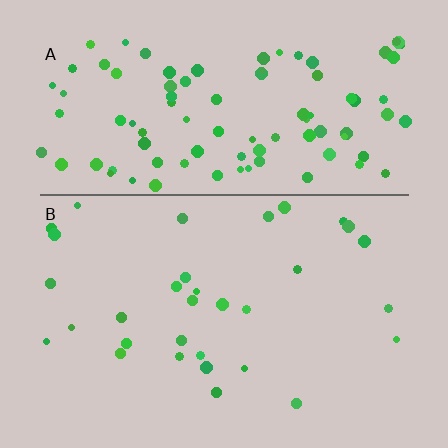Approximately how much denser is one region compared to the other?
Approximately 3.1× — region A over region B.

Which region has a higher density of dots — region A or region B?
A (the top).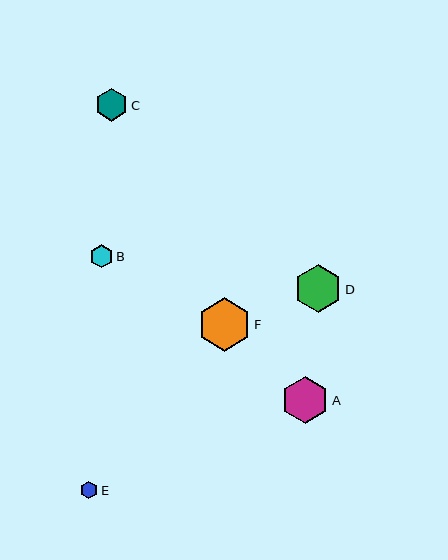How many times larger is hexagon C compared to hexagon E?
Hexagon C is approximately 1.9 times the size of hexagon E.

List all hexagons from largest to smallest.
From largest to smallest: F, D, A, C, B, E.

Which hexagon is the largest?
Hexagon F is the largest with a size of approximately 53 pixels.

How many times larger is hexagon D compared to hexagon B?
Hexagon D is approximately 2.0 times the size of hexagon B.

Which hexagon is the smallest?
Hexagon E is the smallest with a size of approximately 18 pixels.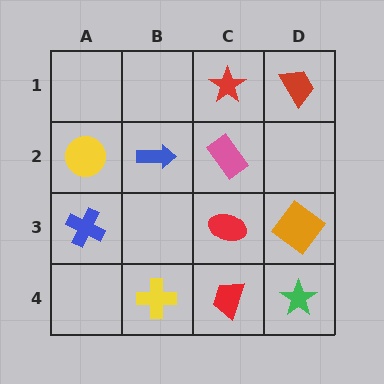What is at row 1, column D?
A red trapezoid.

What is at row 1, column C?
A red star.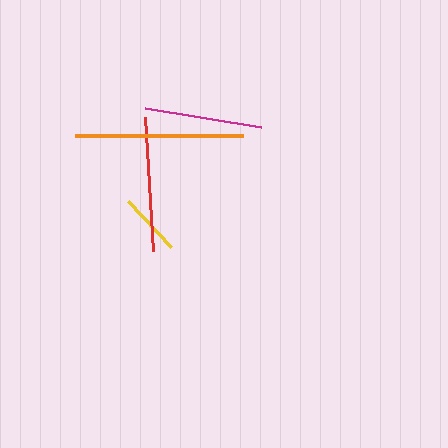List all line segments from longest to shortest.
From longest to shortest: orange, red, magenta, yellow.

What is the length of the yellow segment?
The yellow segment is approximately 63 pixels long.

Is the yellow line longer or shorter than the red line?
The red line is longer than the yellow line.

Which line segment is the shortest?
The yellow line is the shortest at approximately 63 pixels.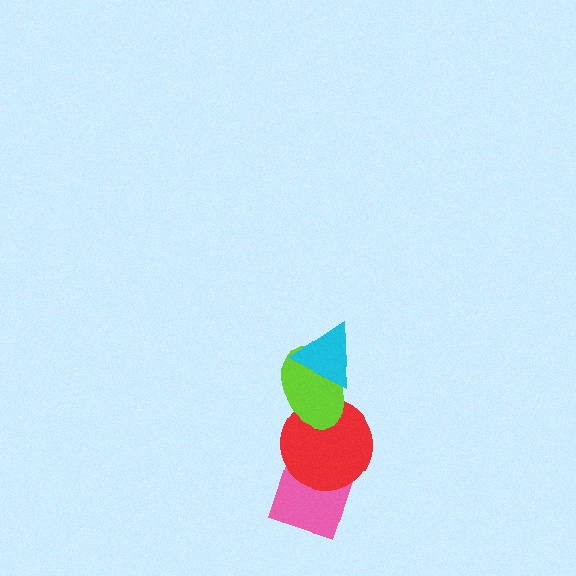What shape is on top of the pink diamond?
The red circle is on top of the pink diamond.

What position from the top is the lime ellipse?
The lime ellipse is 2nd from the top.